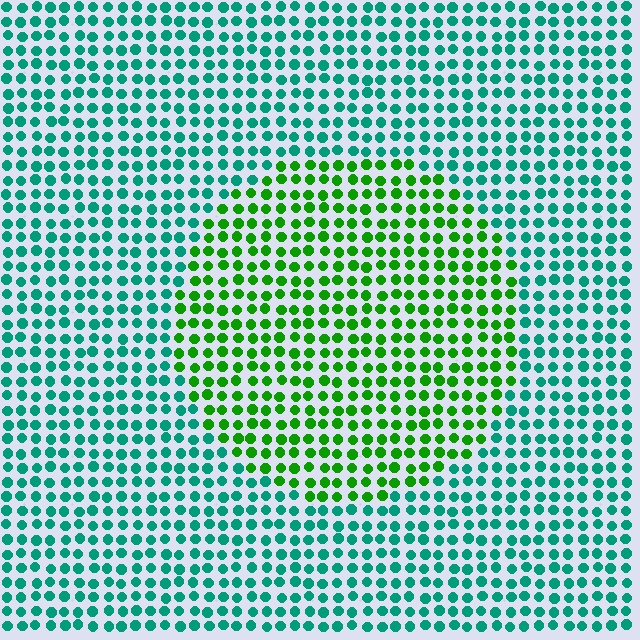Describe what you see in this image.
The image is filled with small teal elements in a uniform arrangement. A circle-shaped region is visible where the elements are tinted to a slightly different hue, forming a subtle color boundary.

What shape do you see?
I see a circle.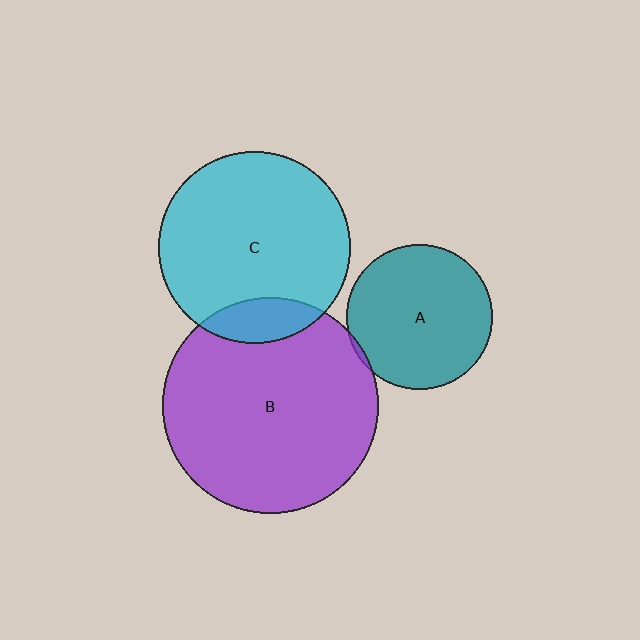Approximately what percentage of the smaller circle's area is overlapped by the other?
Approximately 15%.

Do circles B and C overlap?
Yes.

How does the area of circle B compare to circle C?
Approximately 1.3 times.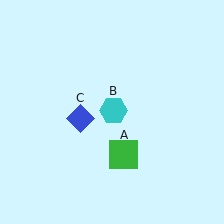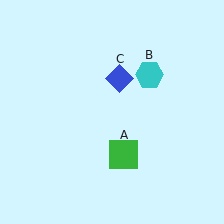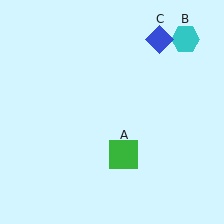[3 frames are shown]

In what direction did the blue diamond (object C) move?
The blue diamond (object C) moved up and to the right.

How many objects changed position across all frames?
2 objects changed position: cyan hexagon (object B), blue diamond (object C).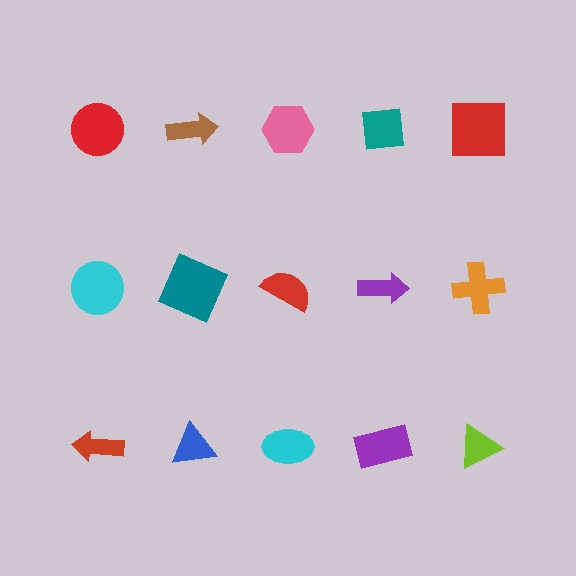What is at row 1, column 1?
A red circle.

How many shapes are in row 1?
5 shapes.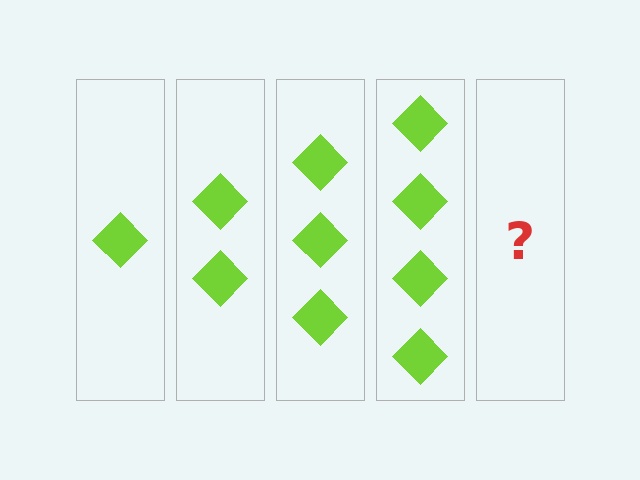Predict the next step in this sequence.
The next step is 5 diamonds.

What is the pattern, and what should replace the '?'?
The pattern is that each step adds one more diamond. The '?' should be 5 diamonds.